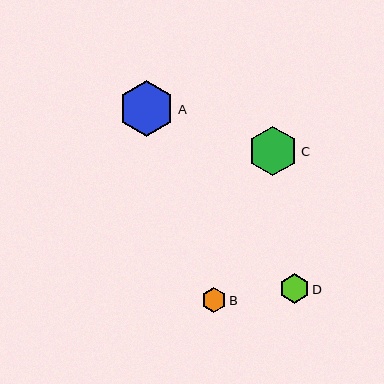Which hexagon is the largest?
Hexagon A is the largest with a size of approximately 56 pixels.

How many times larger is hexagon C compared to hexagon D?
Hexagon C is approximately 1.7 times the size of hexagon D.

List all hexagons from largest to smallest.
From largest to smallest: A, C, D, B.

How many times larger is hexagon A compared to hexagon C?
Hexagon A is approximately 1.1 times the size of hexagon C.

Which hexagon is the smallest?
Hexagon B is the smallest with a size of approximately 25 pixels.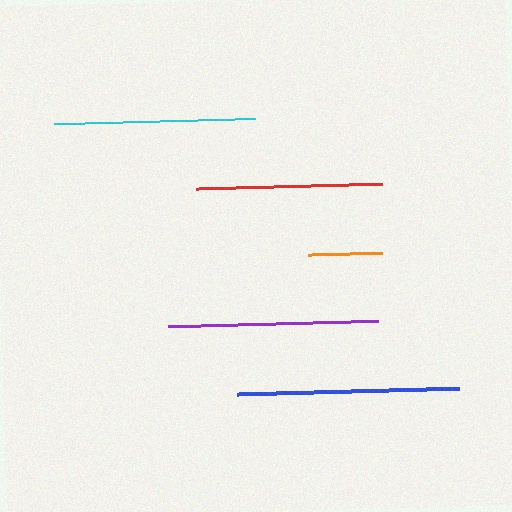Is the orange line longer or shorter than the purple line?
The purple line is longer than the orange line.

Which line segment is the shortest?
The orange line is the shortest at approximately 74 pixels.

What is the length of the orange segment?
The orange segment is approximately 74 pixels long.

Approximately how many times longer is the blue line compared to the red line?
The blue line is approximately 1.2 times the length of the red line.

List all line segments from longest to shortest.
From longest to shortest: blue, purple, cyan, red, orange.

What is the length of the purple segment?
The purple segment is approximately 211 pixels long.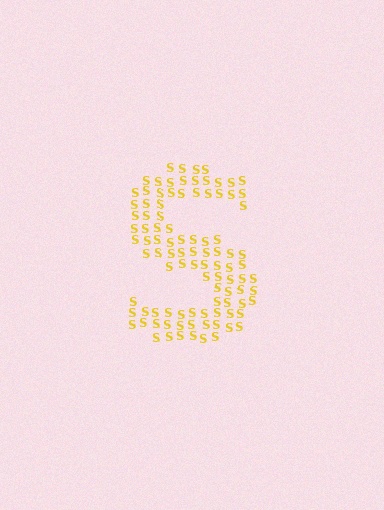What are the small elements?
The small elements are letter S's.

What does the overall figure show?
The overall figure shows the letter S.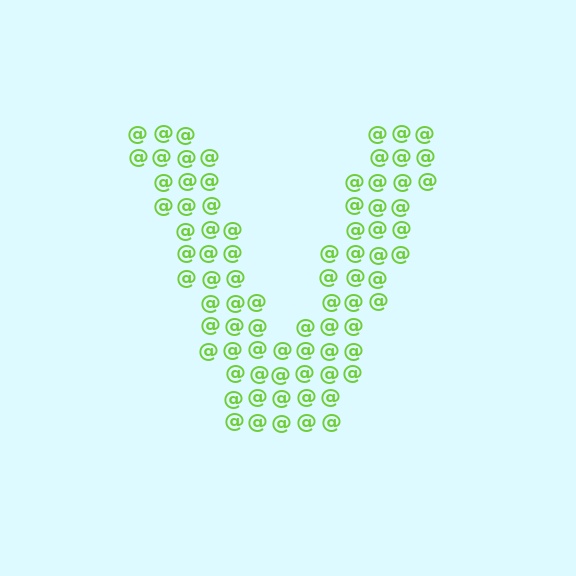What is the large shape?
The large shape is the letter V.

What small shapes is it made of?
It is made of small at signs.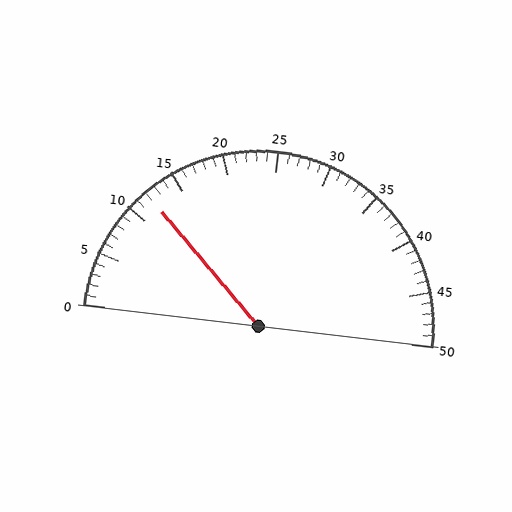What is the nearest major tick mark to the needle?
The nearest major tick mark is 10.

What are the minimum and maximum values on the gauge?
The gauge ranges from 0 to 50.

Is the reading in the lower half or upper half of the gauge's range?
The reading is in the lower half of the range (0 to 50).